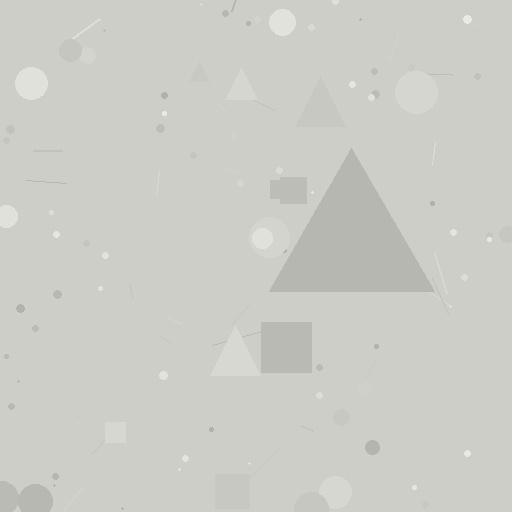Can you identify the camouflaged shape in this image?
The camouflaged shape is a triangle.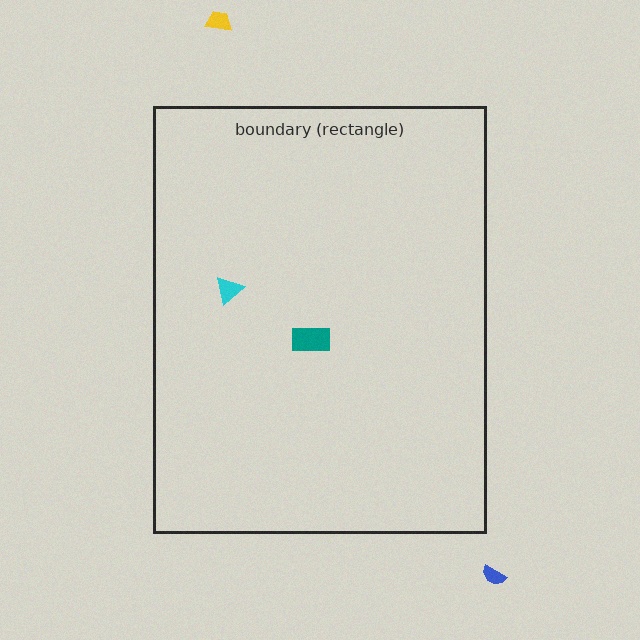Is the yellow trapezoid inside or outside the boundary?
Outside.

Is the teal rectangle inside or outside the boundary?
Inside.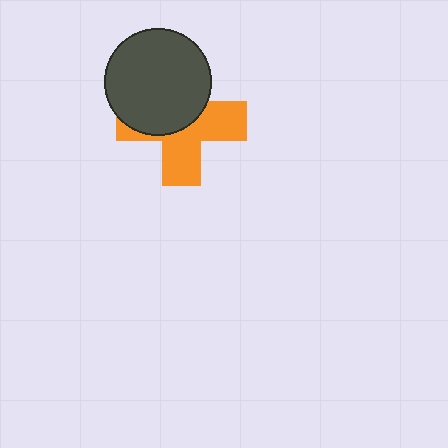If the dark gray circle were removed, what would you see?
You would see the complete orange cross.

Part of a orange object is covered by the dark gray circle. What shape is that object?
It is a cross.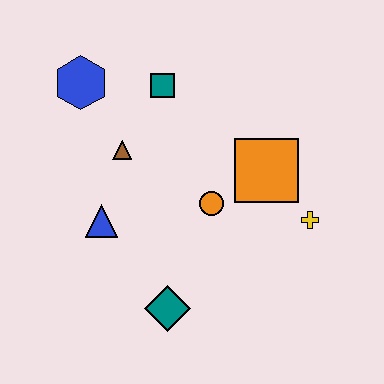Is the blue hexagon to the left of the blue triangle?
Yes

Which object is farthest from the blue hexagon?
The yellow cross is farthest from the blue hexagon.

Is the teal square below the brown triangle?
No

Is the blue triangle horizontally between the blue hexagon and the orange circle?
Yes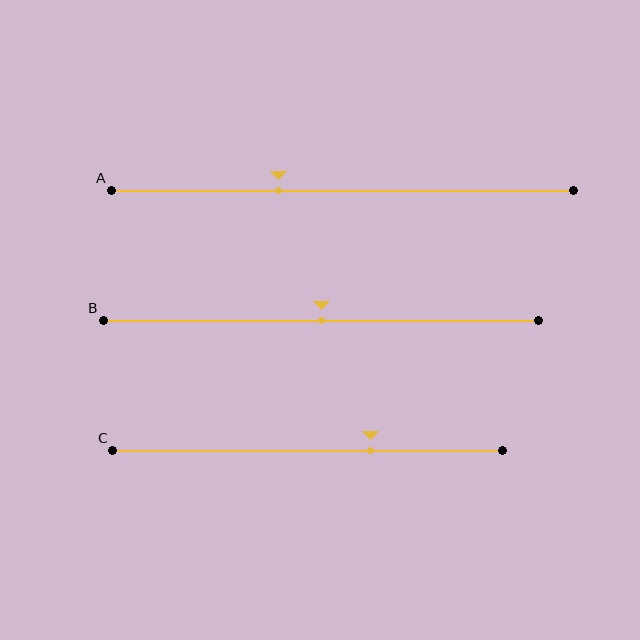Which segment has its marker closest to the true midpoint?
Segment B has its marker closest to the true midpoint.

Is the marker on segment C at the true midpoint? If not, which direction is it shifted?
No, the marker on segment C is shifted to the right by about 16% of the segment length.